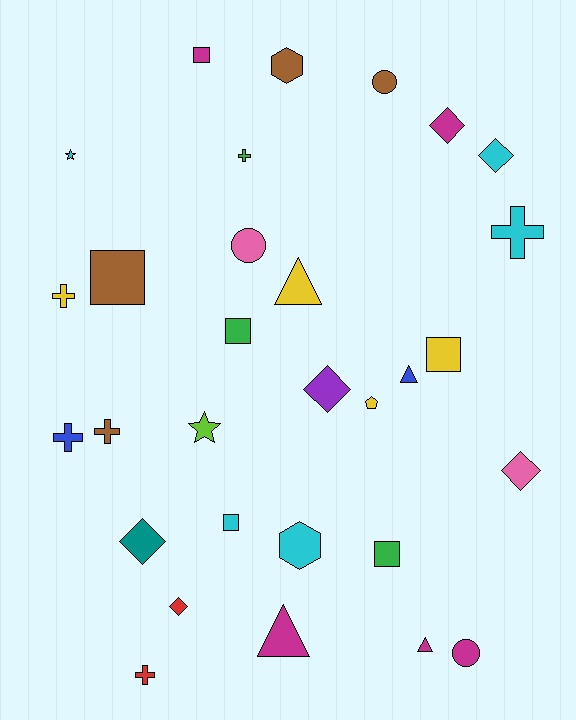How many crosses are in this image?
There are 6 crosses.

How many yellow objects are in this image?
There are 4 yellow objects.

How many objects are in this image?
There are 30 objects.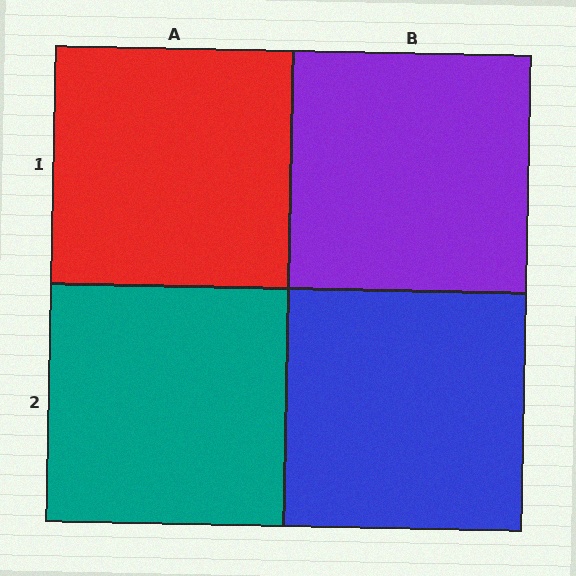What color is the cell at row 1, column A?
Red.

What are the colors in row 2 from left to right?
Teal, blue.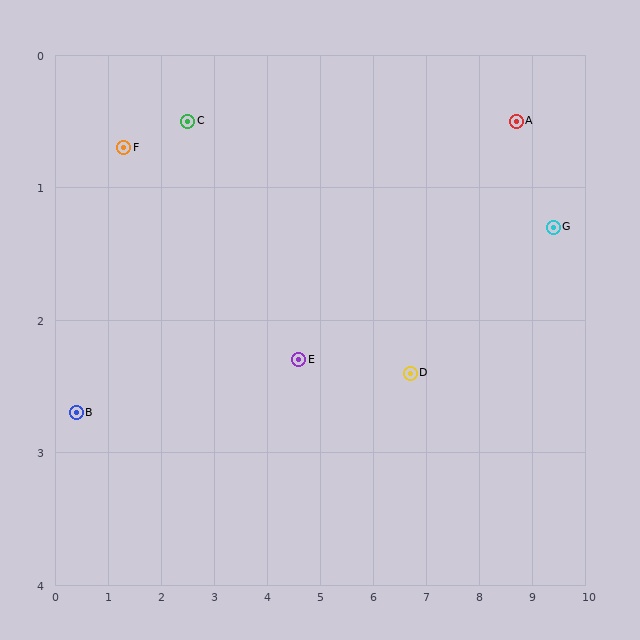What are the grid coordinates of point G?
Point G is at approximately (9.4, 1.3).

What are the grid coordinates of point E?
Point E is at approximately (4.6, 2.3).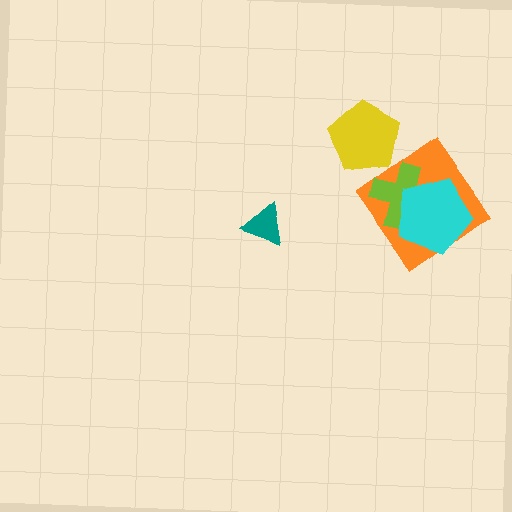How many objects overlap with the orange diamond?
2 objects overlap with the orange diamond.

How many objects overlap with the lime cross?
2 objects overlap with the lime cross.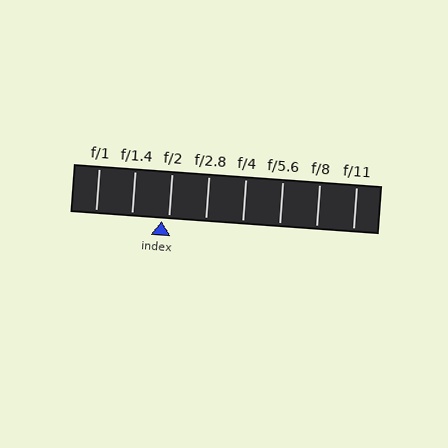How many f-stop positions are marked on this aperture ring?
There are 8 f-stop positions marked.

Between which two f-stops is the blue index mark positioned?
The index mark is between f/1.4 and f/2.